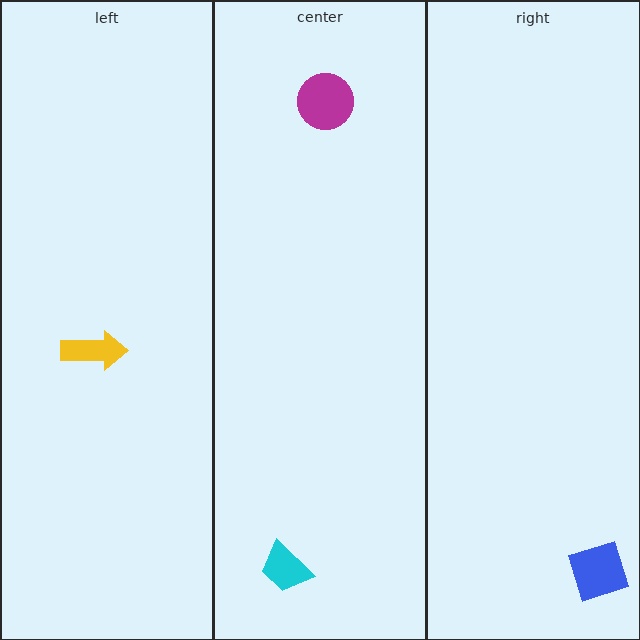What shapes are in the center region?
The cyan trapezoid, the magenta circle.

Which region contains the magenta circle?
The center region.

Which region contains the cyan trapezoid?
The center region.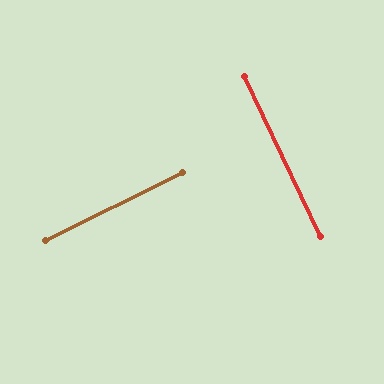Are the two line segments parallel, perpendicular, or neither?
Perpendicular — they meet at approximately 89°.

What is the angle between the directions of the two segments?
Approximately 89 degrees.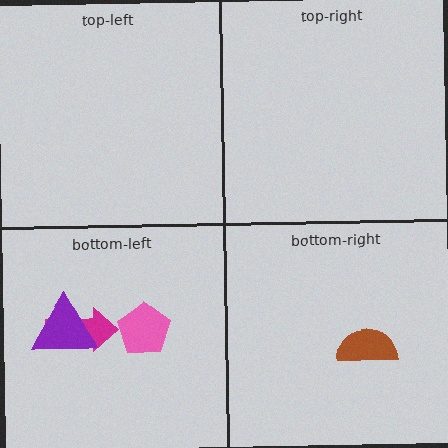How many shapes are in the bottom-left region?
3.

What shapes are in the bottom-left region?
The pink pentagon, the magenta arrow, the purple triangle.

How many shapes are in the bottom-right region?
1.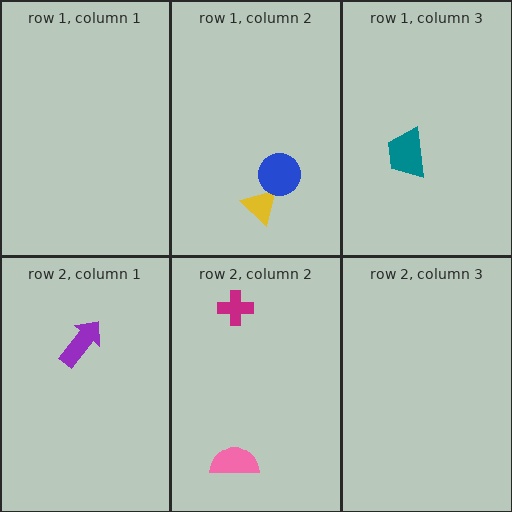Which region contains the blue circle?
The row 1, column 2 region.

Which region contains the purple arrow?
The row 2, column 1 region.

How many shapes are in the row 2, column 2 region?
2.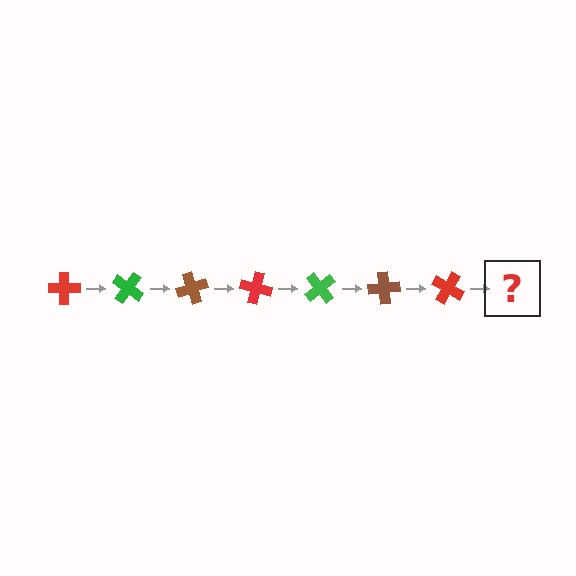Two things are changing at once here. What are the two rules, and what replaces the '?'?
The two rules are that it rotates 35 degrees each step and the color cycles through red, green, and brown. The '?' should be a green cross, rotated 245 degrees from the start.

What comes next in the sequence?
The next element should be a green cross, rotated 245 degrees from the start.